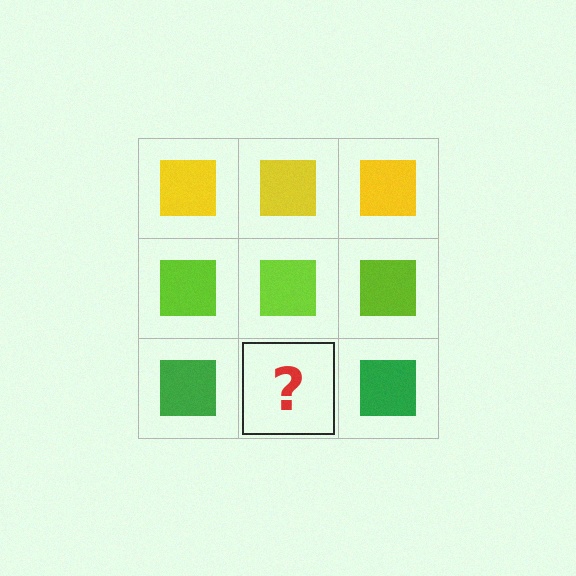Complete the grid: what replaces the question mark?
The question mark should be replaced with a green square.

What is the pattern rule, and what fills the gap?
The rule is that each row has a consistent color. The gap should be filled with a green square.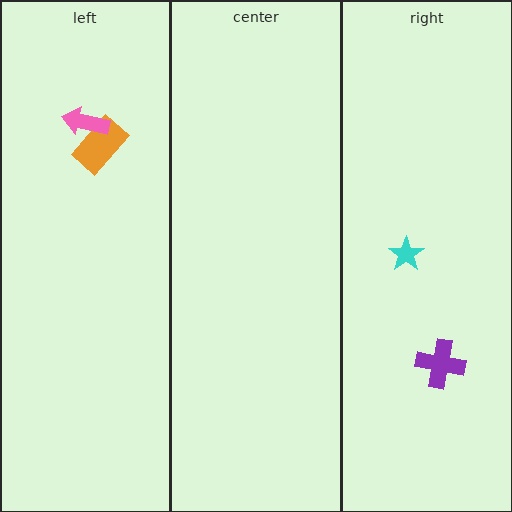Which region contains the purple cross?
The right region.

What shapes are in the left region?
The orange rectangle, the pink arrow.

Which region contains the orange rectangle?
The left region.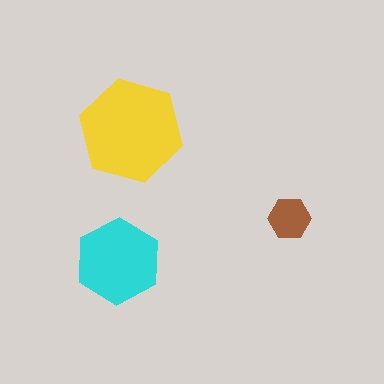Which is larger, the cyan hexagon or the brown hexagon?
The cyan one.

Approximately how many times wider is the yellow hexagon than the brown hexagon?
About 2.5 times wider.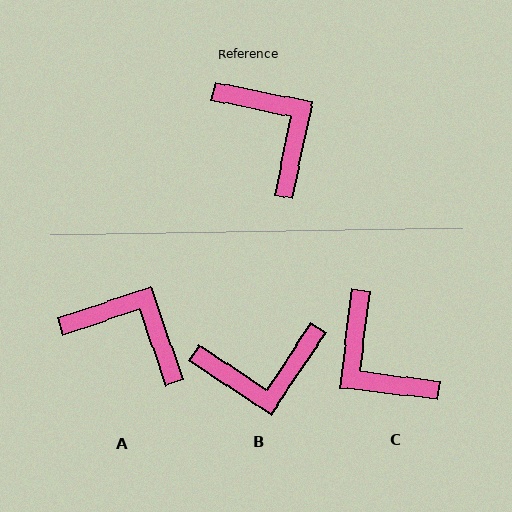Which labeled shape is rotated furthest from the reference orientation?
C, about 176 degrees away.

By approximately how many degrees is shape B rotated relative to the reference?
Approximately 112 degrees clockwise.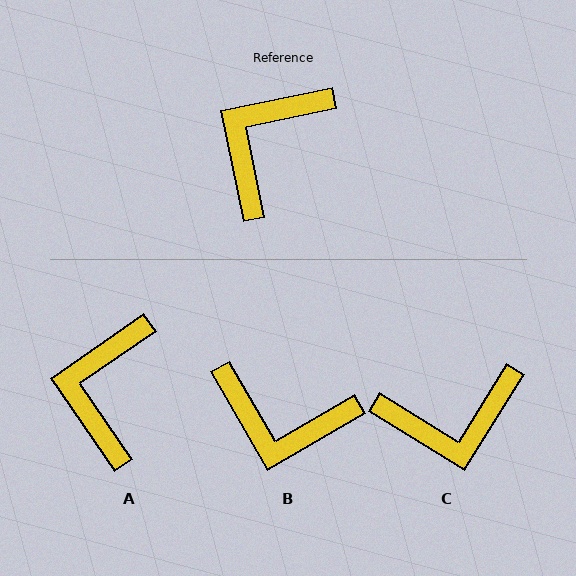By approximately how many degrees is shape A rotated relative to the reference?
Approximately 23 degrees counter-clockwise.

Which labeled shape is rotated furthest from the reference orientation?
C, about 137 degrees away.